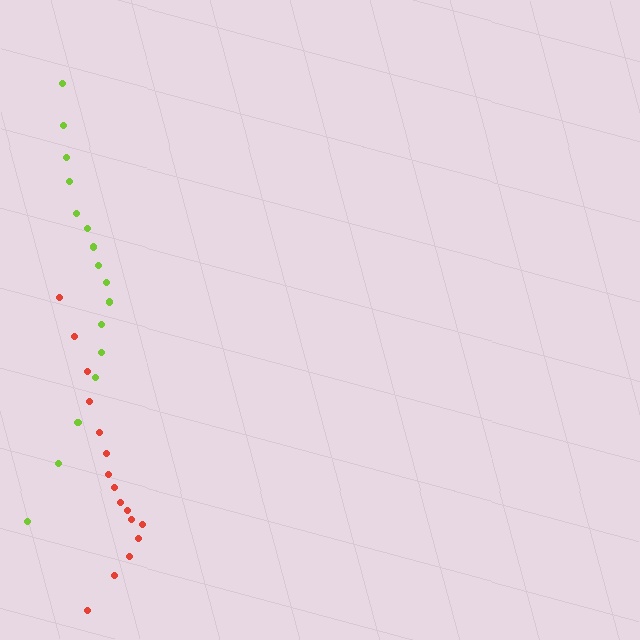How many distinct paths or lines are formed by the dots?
There are 2 distinct paths.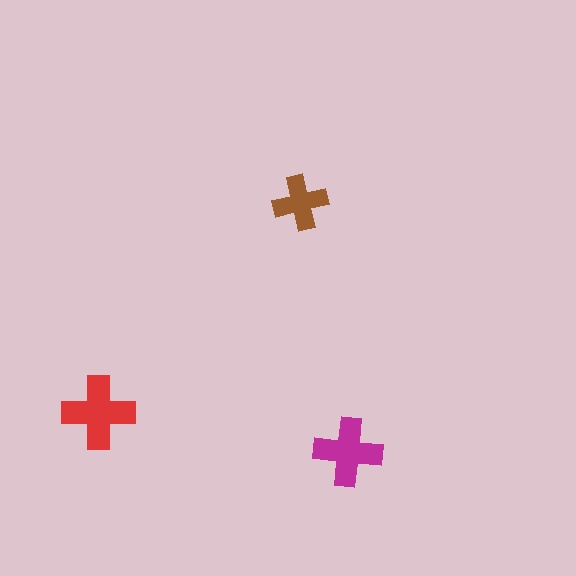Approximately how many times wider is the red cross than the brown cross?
About 1.5 times wider.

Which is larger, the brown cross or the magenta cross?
The magenta one.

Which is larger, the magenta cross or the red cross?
The red one.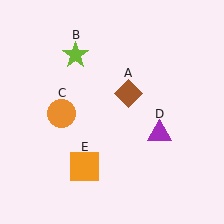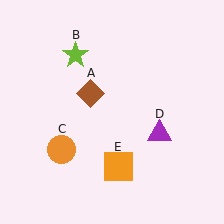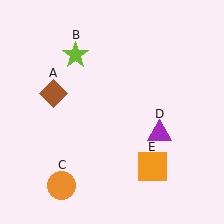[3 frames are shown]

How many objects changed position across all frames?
3 objects changed position: brown diamond (object A), orange circle (object C), orange square (object E).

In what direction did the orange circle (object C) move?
The orange circle (object C) moved down.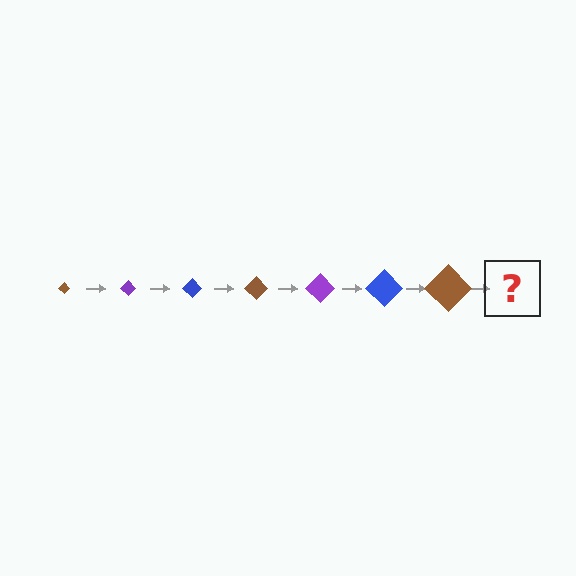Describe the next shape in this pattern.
It should be a purple diamond, larger than the previous one.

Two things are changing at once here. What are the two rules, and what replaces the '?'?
The two rules are that the diamond grows larger each step and the color cycles through brown, purple, and blue. The '?' should be a purple diamond, larger than the previous one.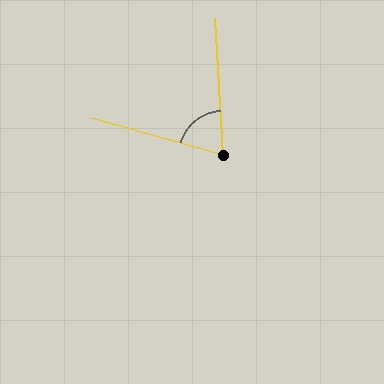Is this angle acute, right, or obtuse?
It is acute.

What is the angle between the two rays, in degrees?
Approximately 71 degrees.